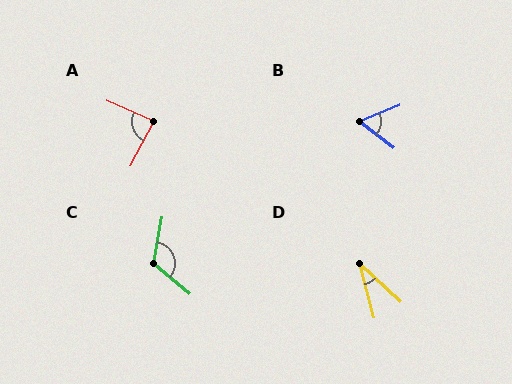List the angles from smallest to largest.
D (33°), B (61°), A (86°), C (120°).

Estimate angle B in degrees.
Approximately 61 degrees.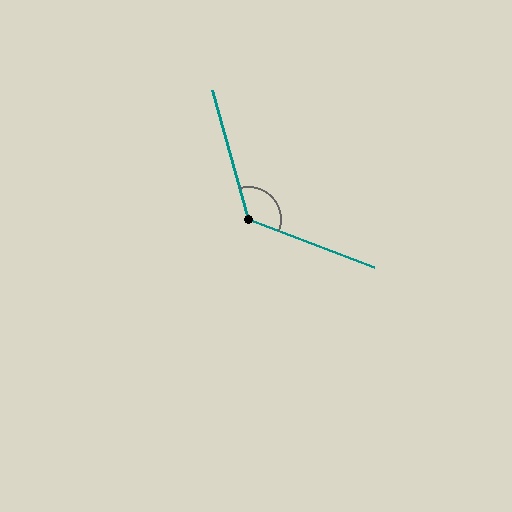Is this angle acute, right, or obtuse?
It is obtuse.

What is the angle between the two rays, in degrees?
Approximately 127 degrees.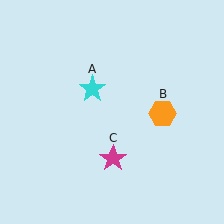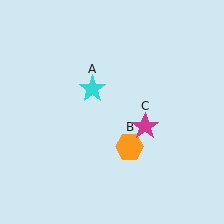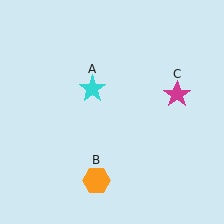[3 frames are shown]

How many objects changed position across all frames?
2 objects changed position: orange hexagon (object B), magenta star (object C).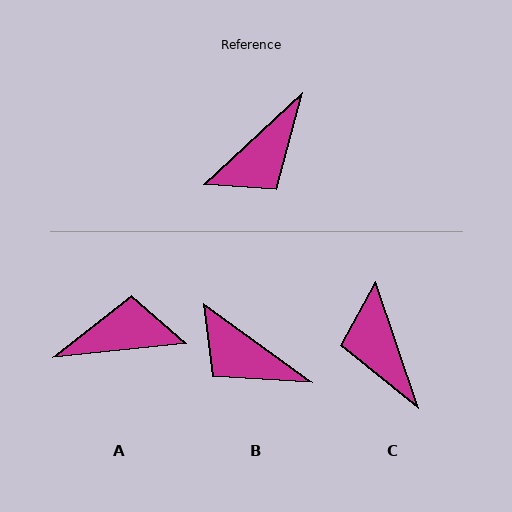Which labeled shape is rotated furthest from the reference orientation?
A, about 143 degrees away.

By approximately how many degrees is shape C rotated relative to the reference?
Approximately 114 degrees clockwise.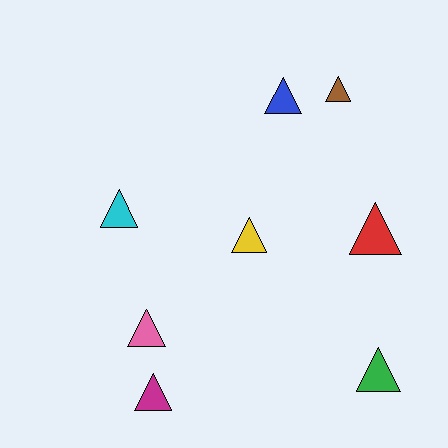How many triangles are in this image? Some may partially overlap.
There are 8 triangles.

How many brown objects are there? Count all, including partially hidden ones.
There is 1 brown object.